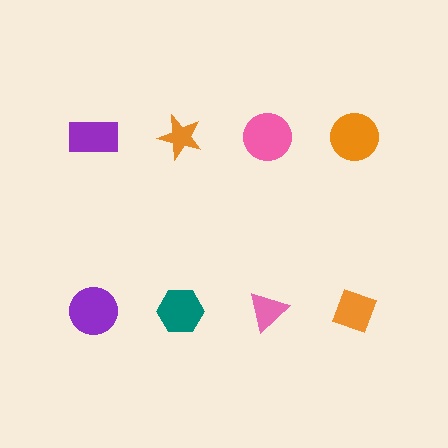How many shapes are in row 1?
4 shapes.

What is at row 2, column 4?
An orange diamond.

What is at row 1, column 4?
An orange circle.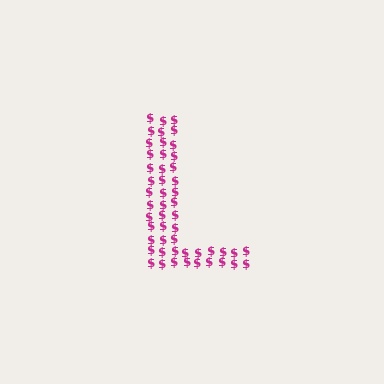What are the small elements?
The small elements are dollar signs.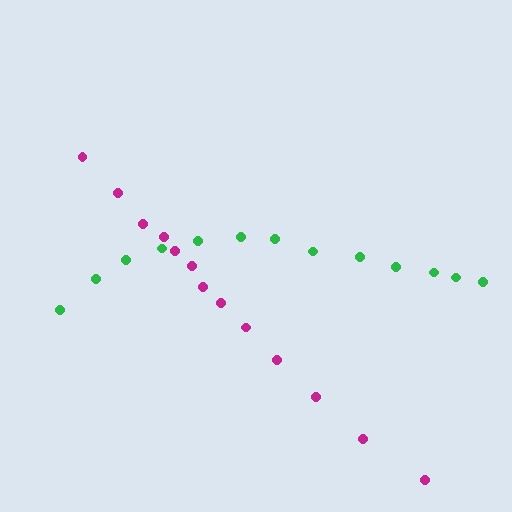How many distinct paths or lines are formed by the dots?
There are 2 distinct paths.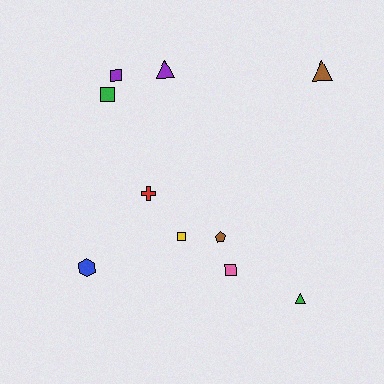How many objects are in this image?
There are 10 objects.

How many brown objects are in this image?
There are 2 brown objects.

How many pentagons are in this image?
There is 1 pentagon.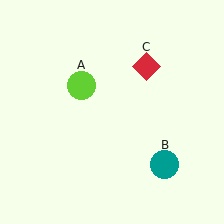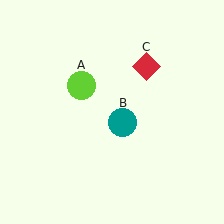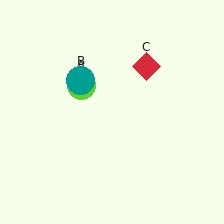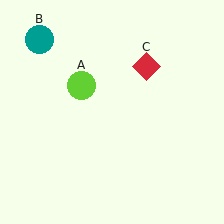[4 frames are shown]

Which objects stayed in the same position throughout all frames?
Lime circle (object A) and red diamond (object C) remained stationary.